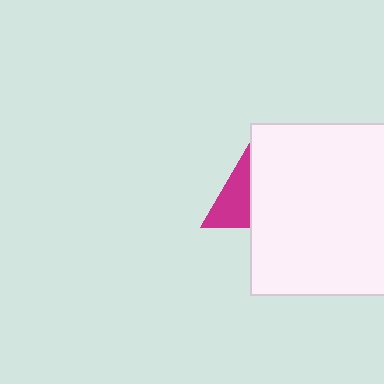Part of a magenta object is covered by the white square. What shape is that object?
It is a triangle.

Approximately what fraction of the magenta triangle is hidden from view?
Roughly 57% of the magenta triangle is hidden behind the white square.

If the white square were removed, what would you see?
You would see the complete magenta triangle.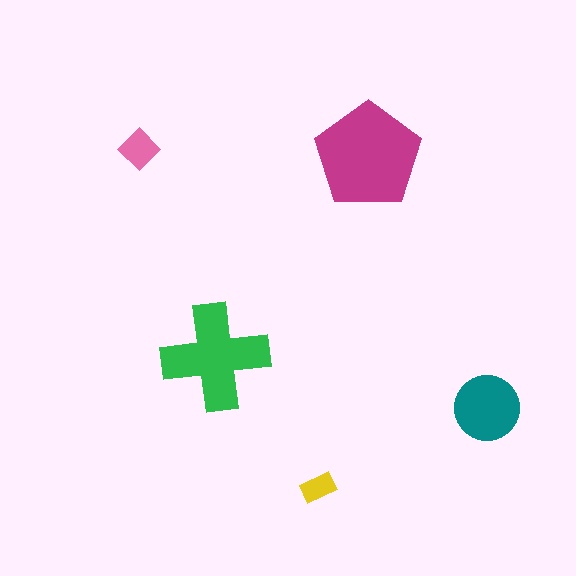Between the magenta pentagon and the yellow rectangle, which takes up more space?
The magenta pentagon.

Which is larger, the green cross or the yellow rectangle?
The green cross.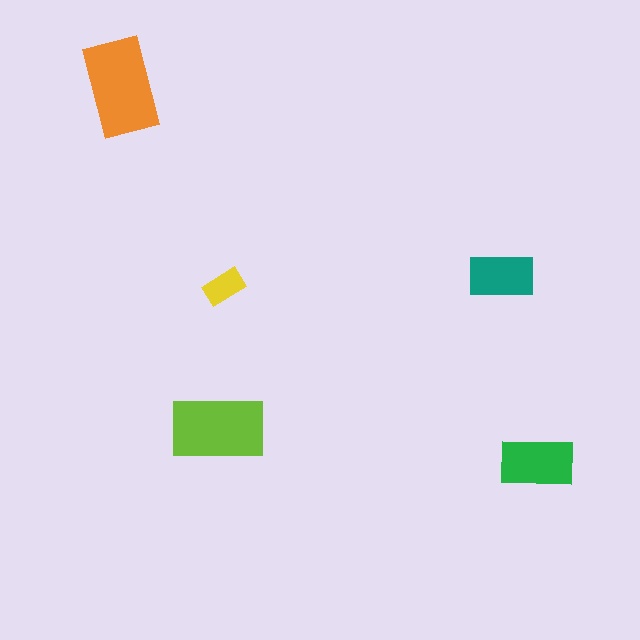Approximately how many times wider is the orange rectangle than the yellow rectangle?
About 2.5 times wider.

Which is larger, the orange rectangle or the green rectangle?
The orange one.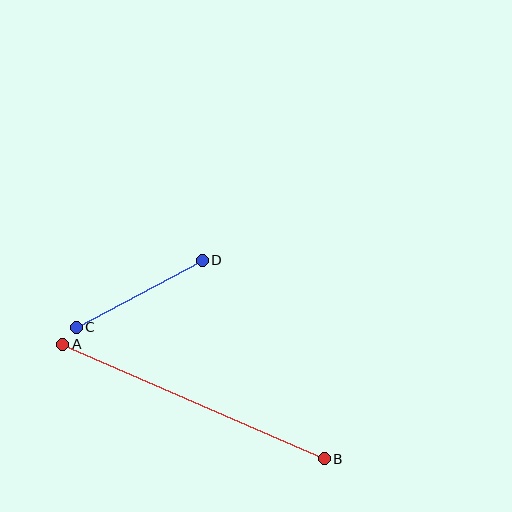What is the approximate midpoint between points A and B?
The midpoint is at approximately (193, 401) pixels.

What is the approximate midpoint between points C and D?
The midpoint is at approximately (139, 294) pixels.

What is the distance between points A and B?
The distance is approximately 285 pixels.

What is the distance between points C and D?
The distance is approximately 142 pixels.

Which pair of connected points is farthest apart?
Points A and B are farthest apart.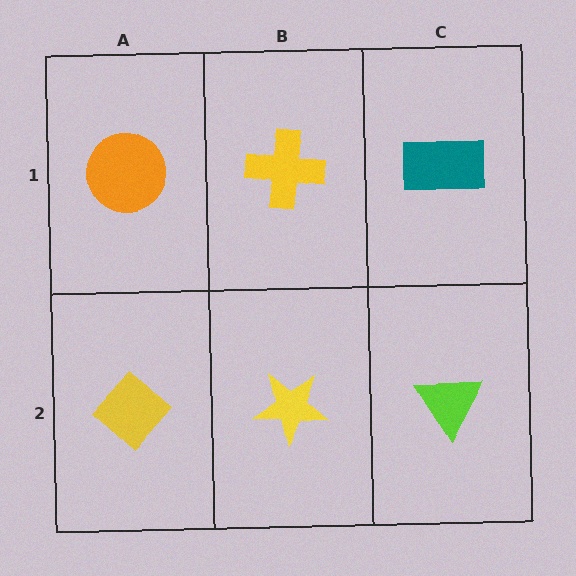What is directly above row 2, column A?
An orange circle.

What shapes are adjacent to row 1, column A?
A yellow diamond (row 2, column A), a yellow cross (row 1, column B).